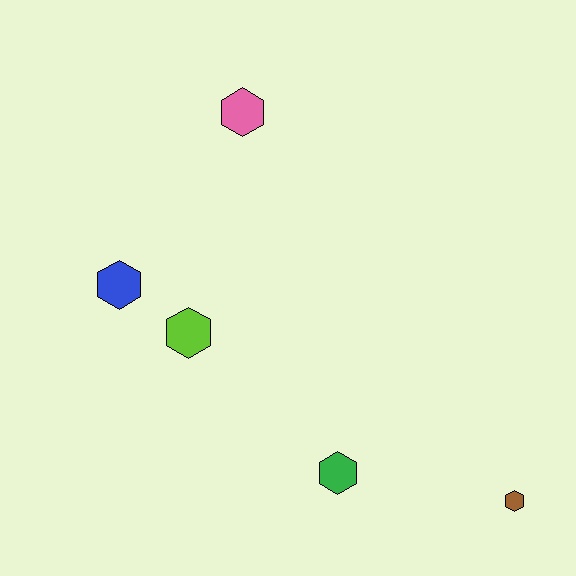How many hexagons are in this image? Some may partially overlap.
There are 5 hexagons.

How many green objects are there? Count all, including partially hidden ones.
There is 1 green object.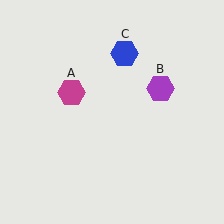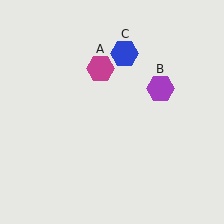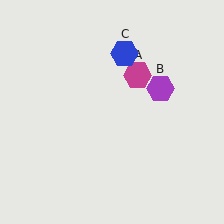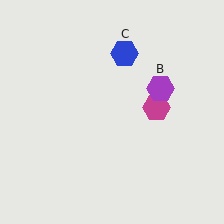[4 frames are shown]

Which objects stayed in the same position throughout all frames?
Purple hexagon (object B) and blue hexagon (object C) remained stationary.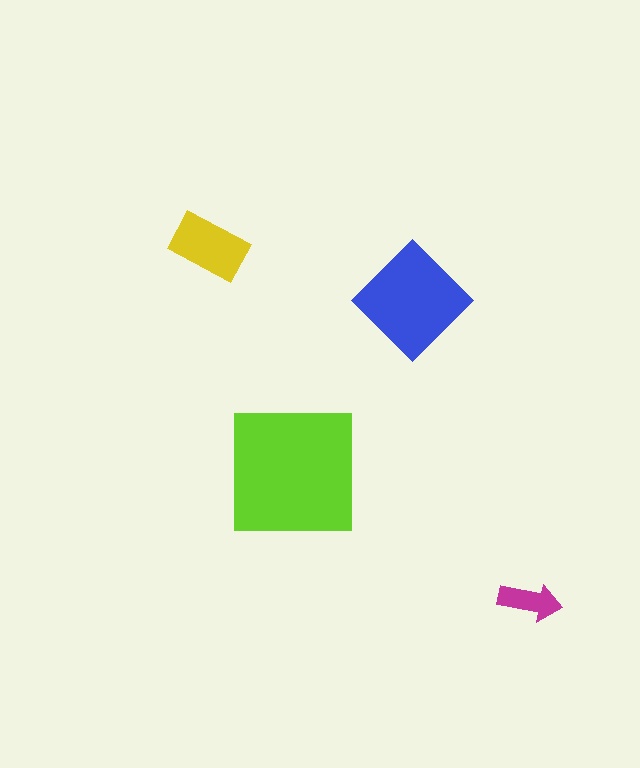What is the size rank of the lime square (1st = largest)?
1st.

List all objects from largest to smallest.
The lime square, the blue diamond, the yellow rectangle, the magenta arrow.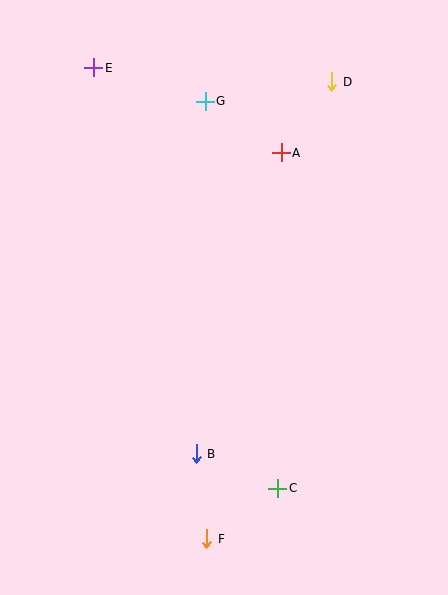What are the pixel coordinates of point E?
Point E is at (94, 68).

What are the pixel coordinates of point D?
Point D is at (332, 82).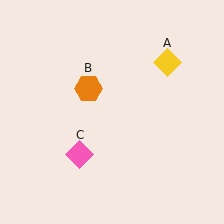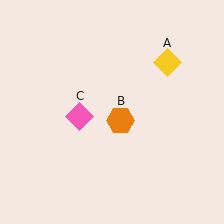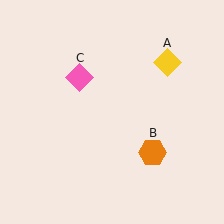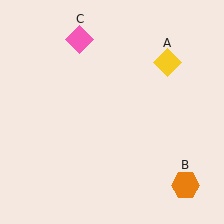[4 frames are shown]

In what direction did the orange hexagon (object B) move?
The orange hexagon (object B) moved down and to the right.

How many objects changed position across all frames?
2 objects changed position: orange hexagon (object B), pink diamond (object C).